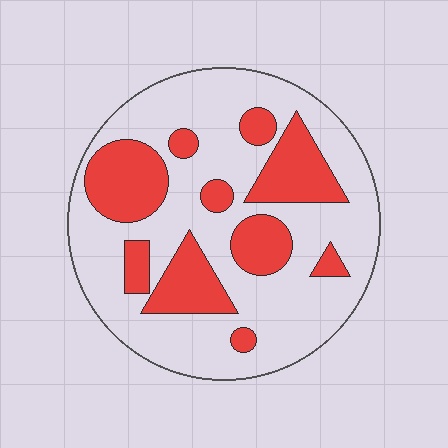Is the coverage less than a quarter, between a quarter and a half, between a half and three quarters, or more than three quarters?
Between a quarter and a half.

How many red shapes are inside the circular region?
10.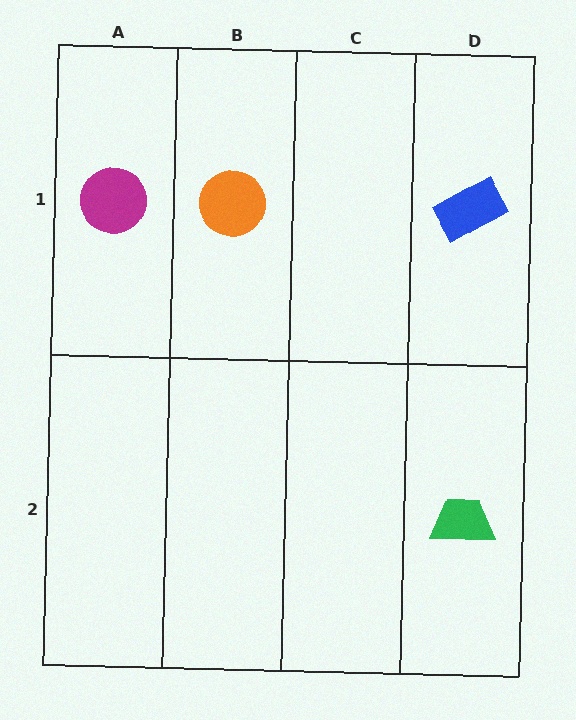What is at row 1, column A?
A magenta circle.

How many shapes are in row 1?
3 shapes.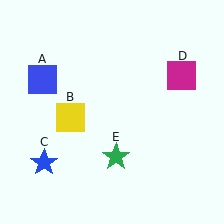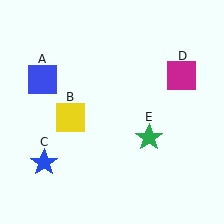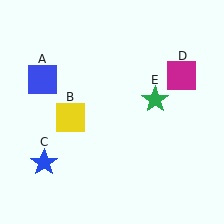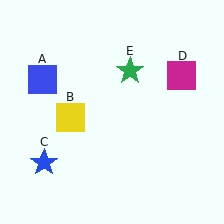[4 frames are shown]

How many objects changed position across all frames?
1 object changed position: green star (object E).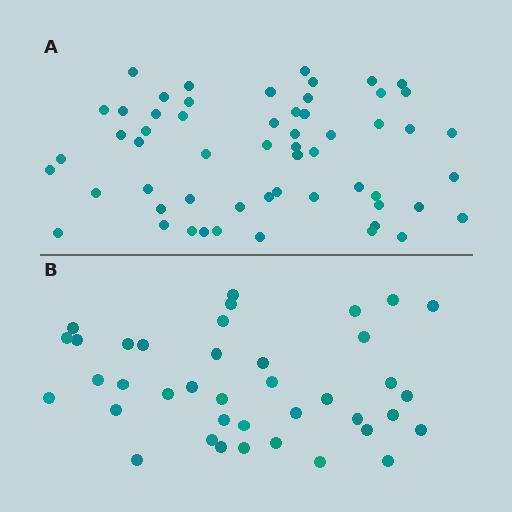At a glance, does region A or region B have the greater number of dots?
Region A (the top region) has more dots.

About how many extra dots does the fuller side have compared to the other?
Region A has approximately 20 more dots than region B.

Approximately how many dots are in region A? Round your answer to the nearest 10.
About 60 dots. (The exact count is 57, which rounds to 60.)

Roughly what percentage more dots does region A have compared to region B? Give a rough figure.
About 45% more.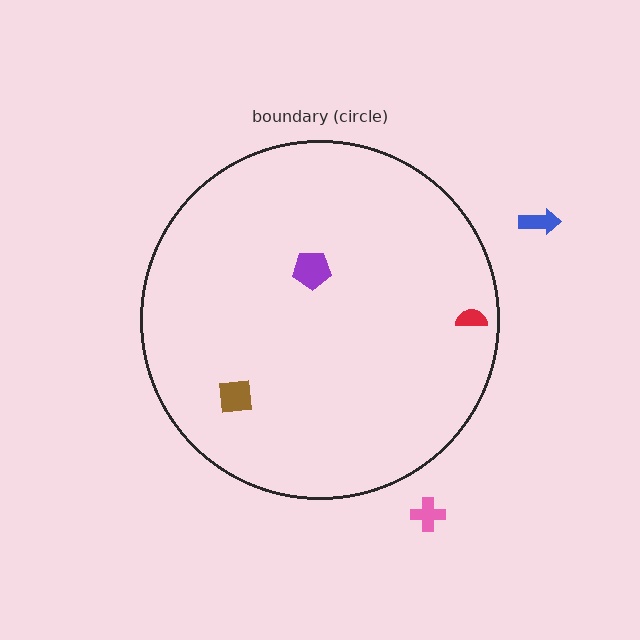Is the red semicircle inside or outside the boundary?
Inside.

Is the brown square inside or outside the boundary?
Inside.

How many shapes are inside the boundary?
3 inside, 2 outside.